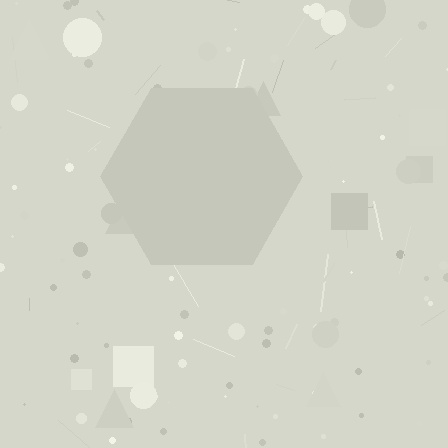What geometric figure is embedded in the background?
A hexagon is embedded in the background.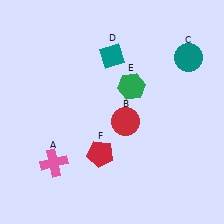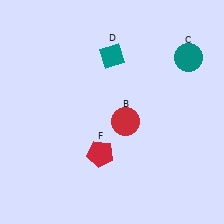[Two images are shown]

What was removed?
The green hexagon (E), the pink cross (A) were removed in Image 2.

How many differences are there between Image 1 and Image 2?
There are 2 differences between the two images.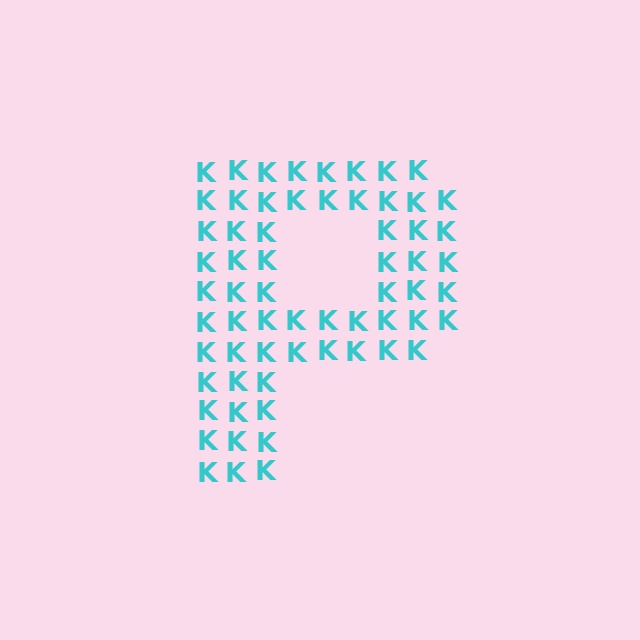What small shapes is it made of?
It is made of small letter K's.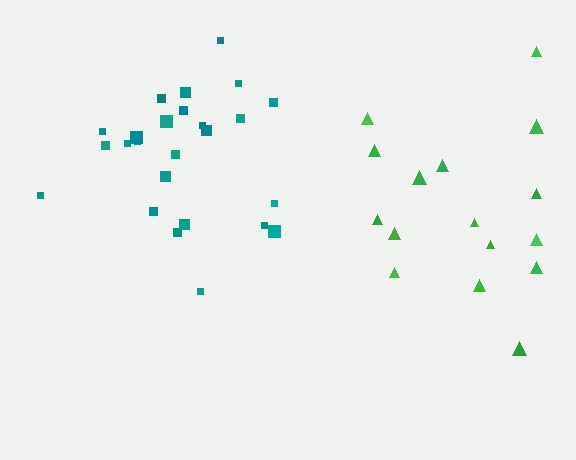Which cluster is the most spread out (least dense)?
Green.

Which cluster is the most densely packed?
Teal.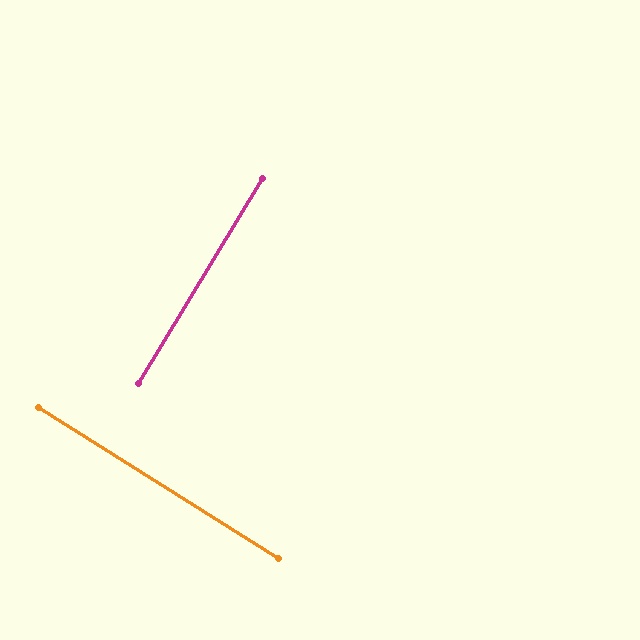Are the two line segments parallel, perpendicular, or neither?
Perpendicular — they meet at approximately 89°.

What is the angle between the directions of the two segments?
Approximately 89 degrees.